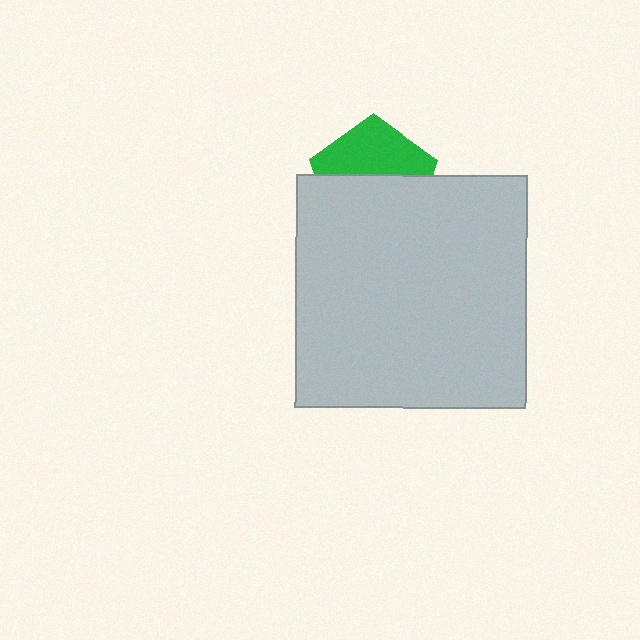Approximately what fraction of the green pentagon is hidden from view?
Roughly 57% of the green pentagon is hidden behind the light gray rectangle.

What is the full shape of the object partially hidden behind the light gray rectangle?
The partially hidden object is a green pentagon.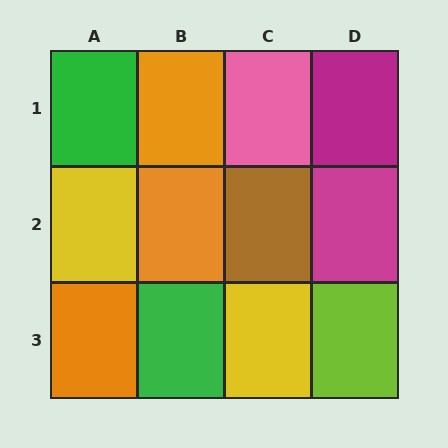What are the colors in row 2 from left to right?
Yellow, orange, brown, magenta.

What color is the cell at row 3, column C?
Yellow.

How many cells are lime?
1 cell is lime.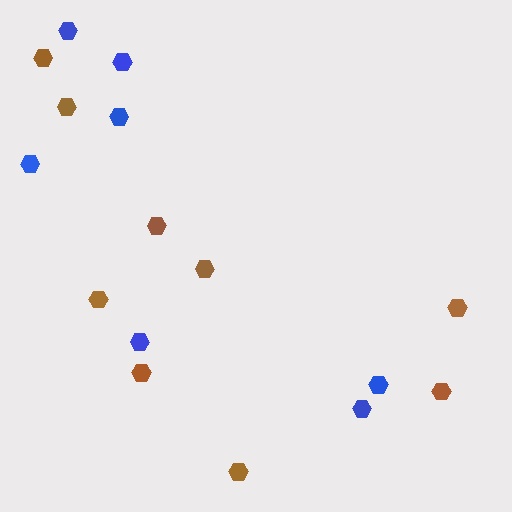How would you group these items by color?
There are 2 groups: one group of blue hexagons (7) and one group of brown hexagons (9).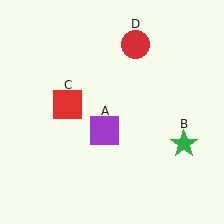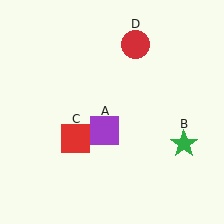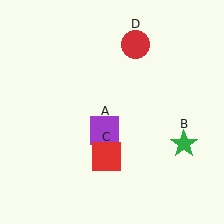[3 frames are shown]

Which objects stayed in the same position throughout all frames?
Purple square (object A) and green star (object B) and red circle (object D) remained stationary.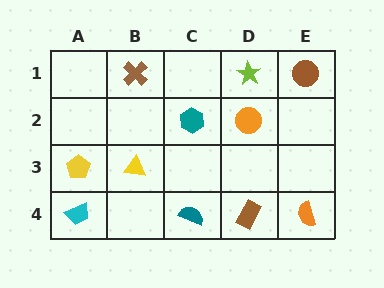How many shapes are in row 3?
2 shapes.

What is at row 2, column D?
An orange circle.